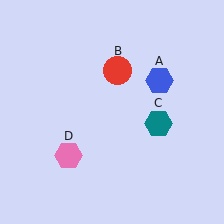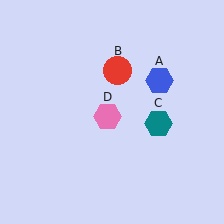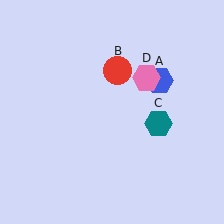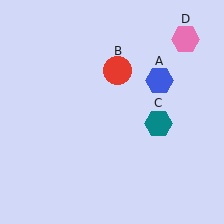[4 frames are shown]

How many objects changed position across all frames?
1 object changed position: pink hexagon (object D).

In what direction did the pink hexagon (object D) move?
The pink hexagon (object D) moved up and to the right.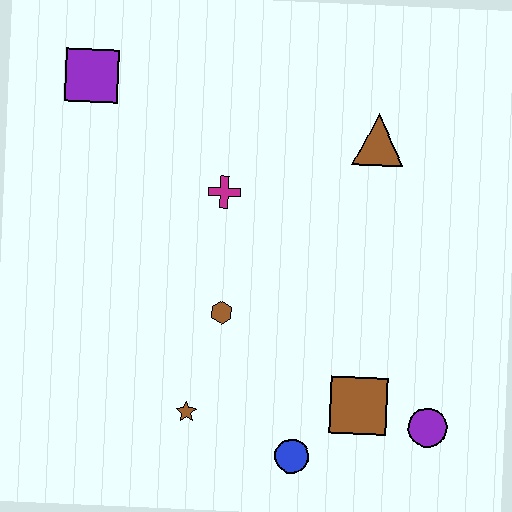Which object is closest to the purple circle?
The brown square is closest to the purple circle.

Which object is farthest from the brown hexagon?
The purple square is farthest from the brown hexagon.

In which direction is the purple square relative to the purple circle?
The purple square is to the left of the purple circle.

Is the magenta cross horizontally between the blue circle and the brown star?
Yes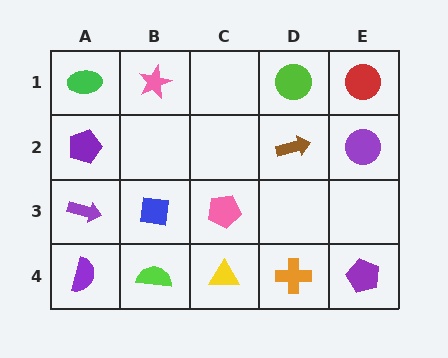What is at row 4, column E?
A purple pentagon.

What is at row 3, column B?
A blue square.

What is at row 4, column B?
A lime semicircle.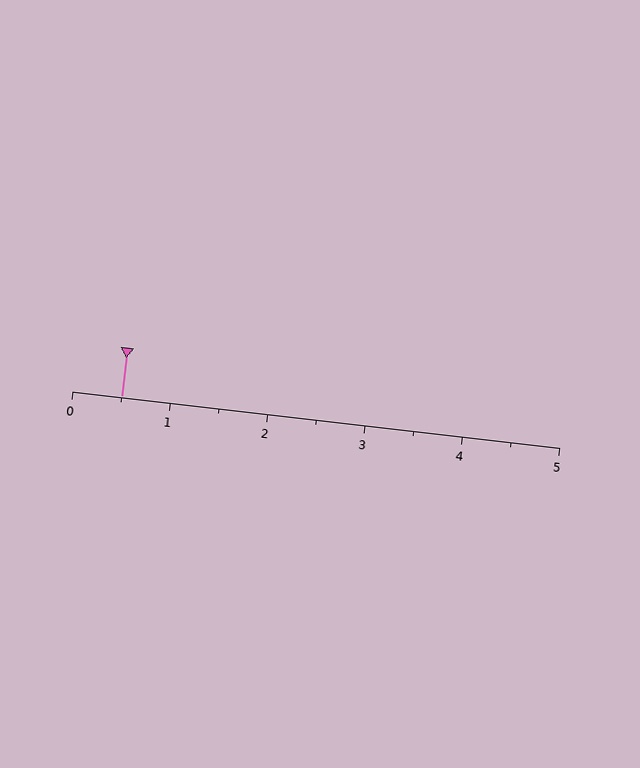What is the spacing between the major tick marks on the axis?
The major ticks are spaced 1 apart.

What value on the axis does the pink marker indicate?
The marker indicates approximately 0.5.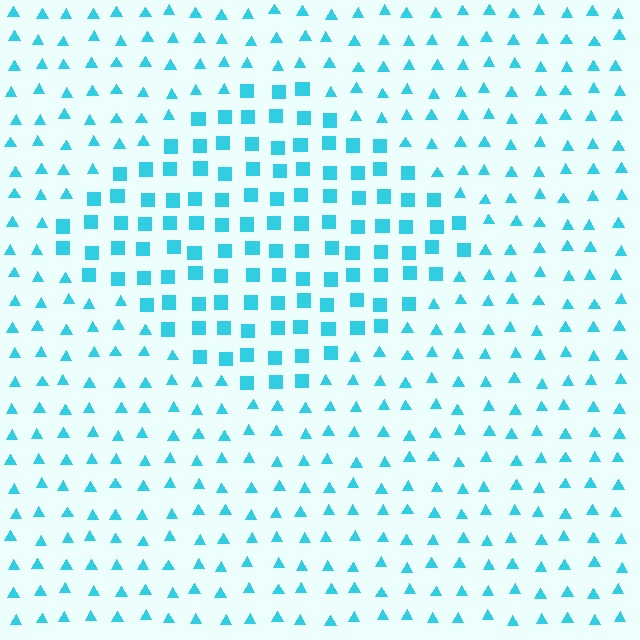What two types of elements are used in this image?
The image uses squares inside the diamond region and triangles outside it.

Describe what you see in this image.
The image is filled with small cyan elements arranged in a uniform grid. A diamond-shaped region contains squares, while the surrounding area contains triangles. The boundary is defined purely by the change in element shape.